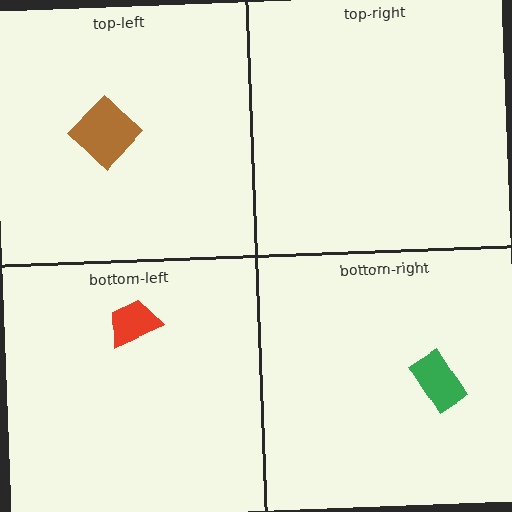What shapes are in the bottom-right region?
The green rectangle.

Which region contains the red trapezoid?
The bottom-left region.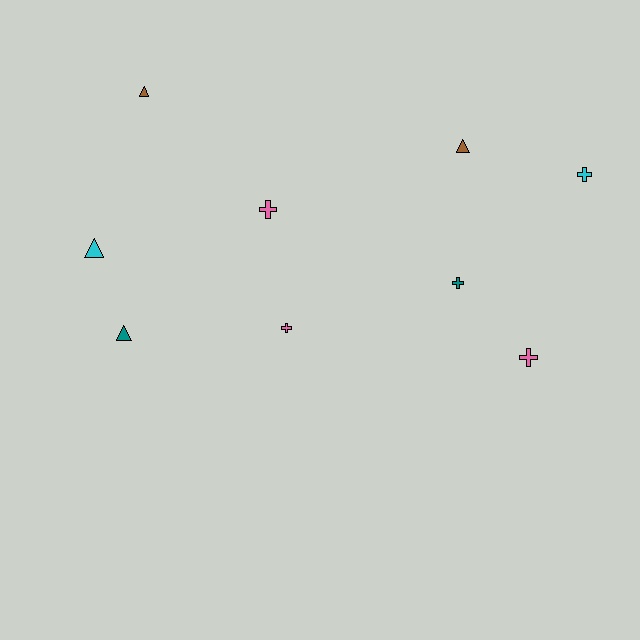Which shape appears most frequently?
Cross, with 5 objects.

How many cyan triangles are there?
There is 1 cyan triangle.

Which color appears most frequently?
Pink, with 3 objects.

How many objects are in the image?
There are 9 objects.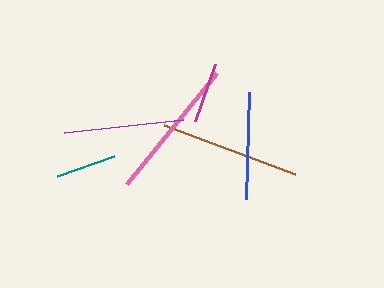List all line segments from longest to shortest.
From longest to shortest: pink, brown, purple, blue, magenta, teal.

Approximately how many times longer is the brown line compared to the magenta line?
The brown line is approximately 2.3 times the length of the magenta line.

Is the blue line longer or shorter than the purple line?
The purple line is longer than the blue line.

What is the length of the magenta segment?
The magenta segment is approximately 61 pixels long.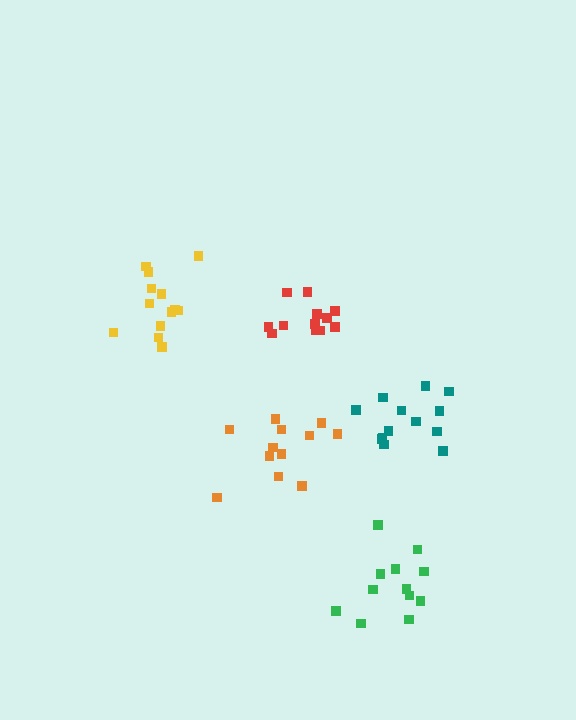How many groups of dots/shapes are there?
There are 5 groups.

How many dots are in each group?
Group 1: 13 dots, Group 2: 12 dots, Group 3: 12 dots, Group 4: 13 dots, Group 5: 12 dots (62 total).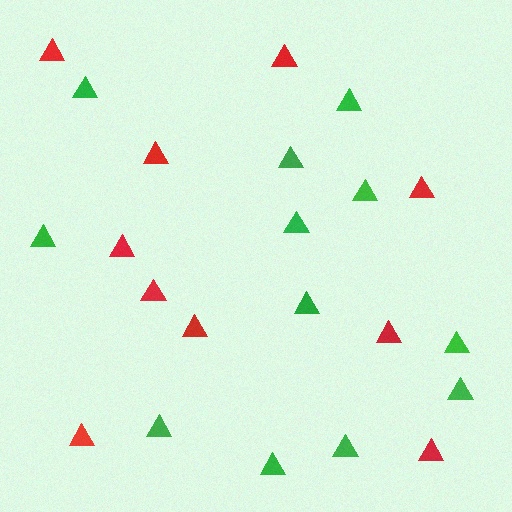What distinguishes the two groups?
There are 2 groups: one group of red triangles (10) and one group of green triangles (12).